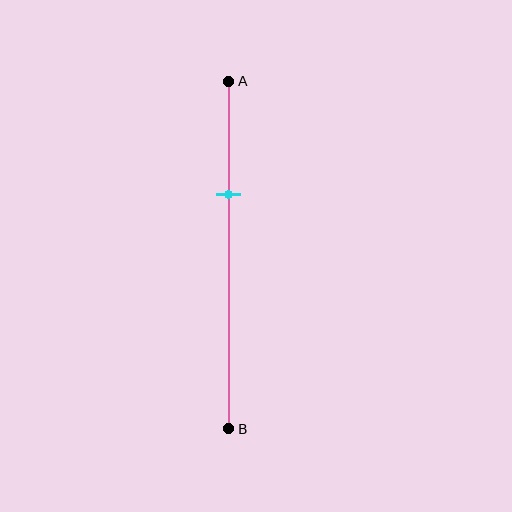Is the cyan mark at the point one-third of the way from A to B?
Yes, the mark is approximately at the one-third point.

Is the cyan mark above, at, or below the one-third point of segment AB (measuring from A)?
The cyan mark is approximately at the one-third point of segment AB.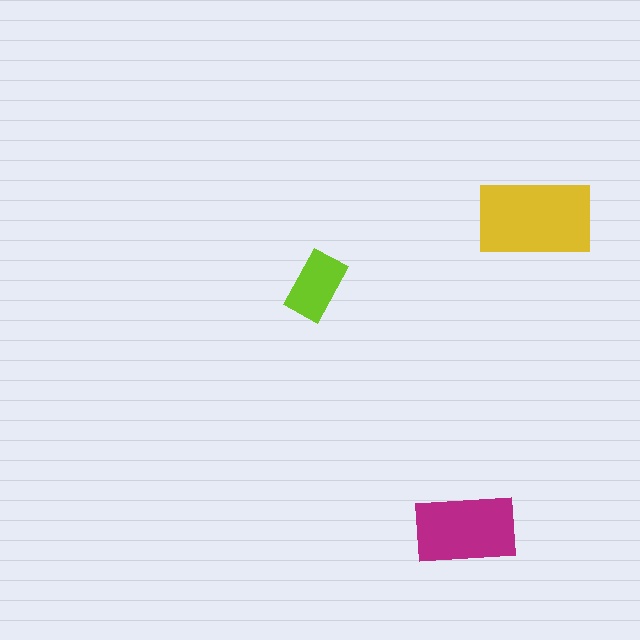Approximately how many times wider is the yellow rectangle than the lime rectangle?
About 1.5 times wider.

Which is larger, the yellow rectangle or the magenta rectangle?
The yellow one.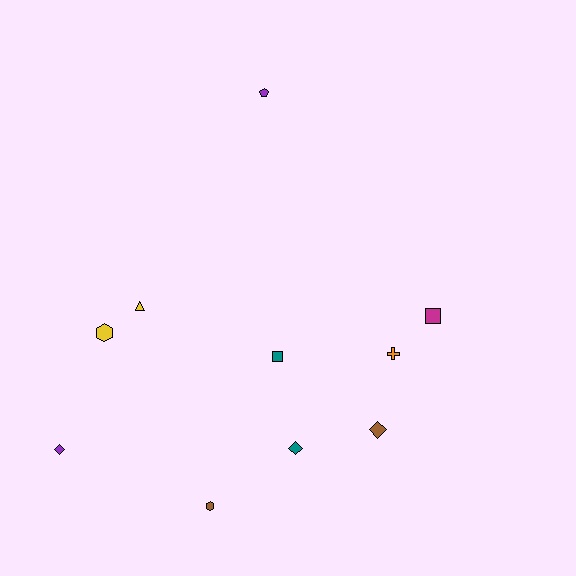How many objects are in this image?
There are 10 objects.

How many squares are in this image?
There are 2 squares.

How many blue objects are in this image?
There are no blue objects.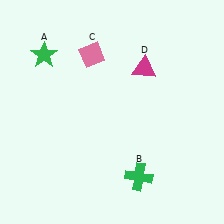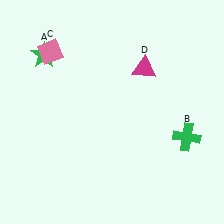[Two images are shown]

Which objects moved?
The objects that moved are: the green cross (B), the pink diamond (C).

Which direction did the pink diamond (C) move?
The pink diamond (C) moved left.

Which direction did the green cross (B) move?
The green cross (B) moved right.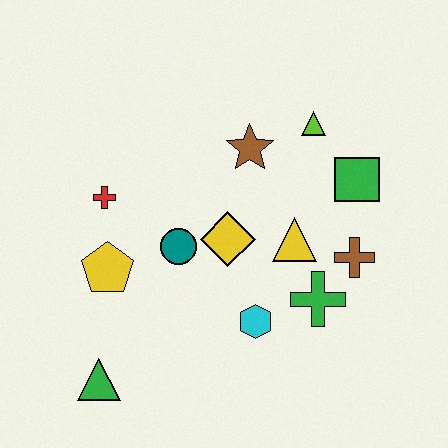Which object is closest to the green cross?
The brown cross is closest to the green cross.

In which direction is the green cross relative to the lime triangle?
The green cross is below the lime triangle.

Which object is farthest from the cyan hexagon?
The lime triangle is farthest from the cyan hexagon.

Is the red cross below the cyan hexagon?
No